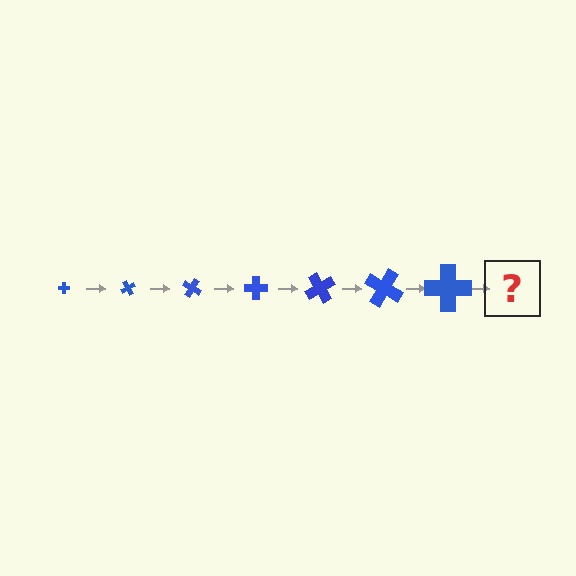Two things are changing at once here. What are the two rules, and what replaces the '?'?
The two rules are that the cross grows larger each step and it rotates 60 degrees each step. The '?' should be a cross, larger than the previous one and rotated 420 degrees from the start.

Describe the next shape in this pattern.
It should be a cross, larger than the previous one and rotated 420 degrees from the start.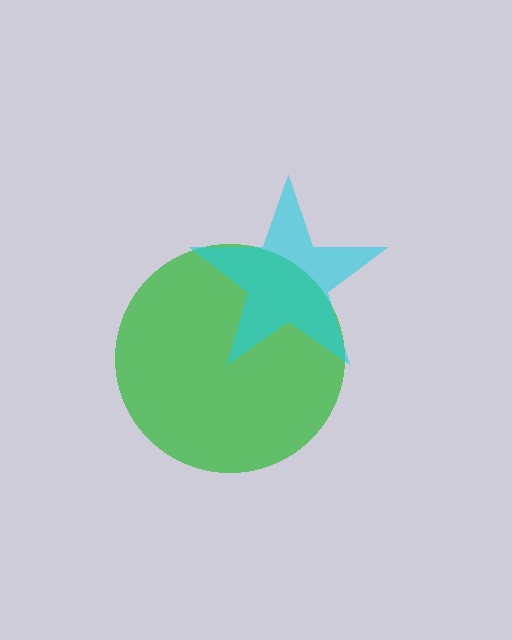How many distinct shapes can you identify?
There are 2 distinct shapes: a green circle, a cyan star.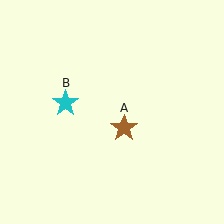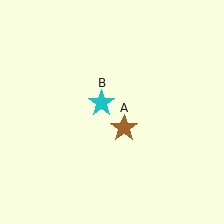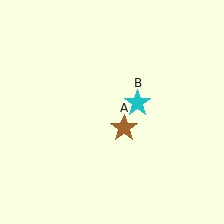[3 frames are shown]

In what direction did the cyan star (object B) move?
The cyan star (object B) moved right.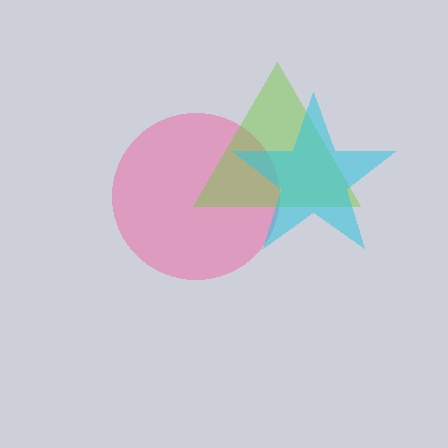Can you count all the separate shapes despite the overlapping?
Yes, there are 3 separate shapes.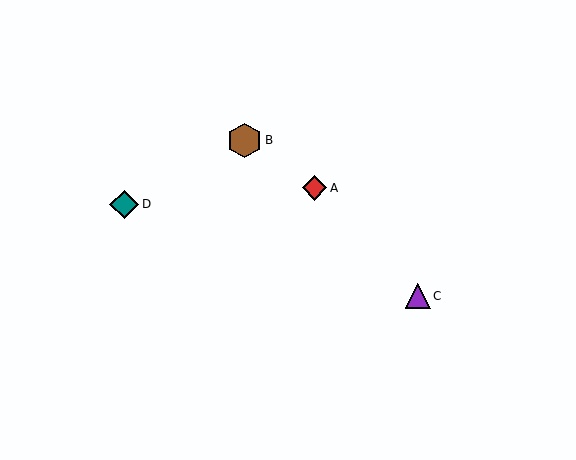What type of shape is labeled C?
Shape C is a purple triangle.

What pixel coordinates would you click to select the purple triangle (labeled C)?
Click at (418, 296) to select the purple triangle C.